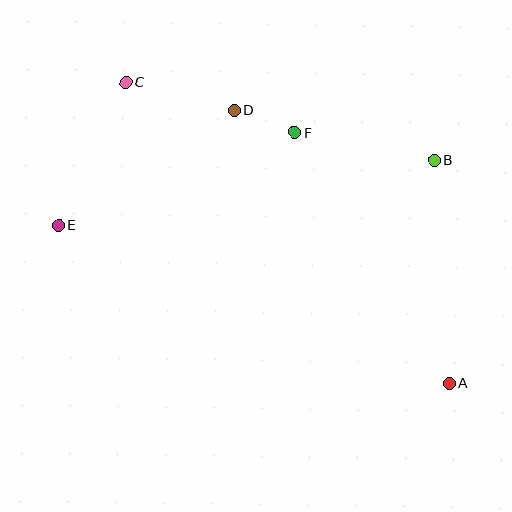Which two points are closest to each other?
Points D and F are closest to each other.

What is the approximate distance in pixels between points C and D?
The distance between C and D is approximately 112 pixels.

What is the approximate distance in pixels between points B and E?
The distance between B and E is approximately 381 pixels.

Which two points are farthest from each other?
Points A and C are farthest from each other.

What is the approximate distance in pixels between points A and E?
The distance between A and E is approximately 421 pixels.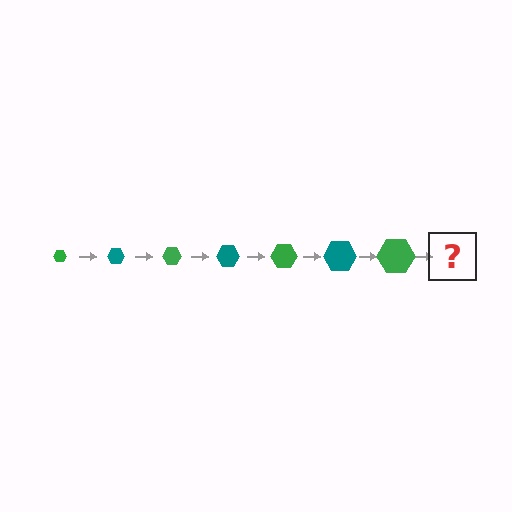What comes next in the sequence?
The next element should be a teal hexagon, larger than the previous one.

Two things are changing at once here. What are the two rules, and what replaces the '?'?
The two rules are that the hexagon grows larger each step and the color cycles through green and teal. The '?' should be a teal hexagon, larger than the previous one.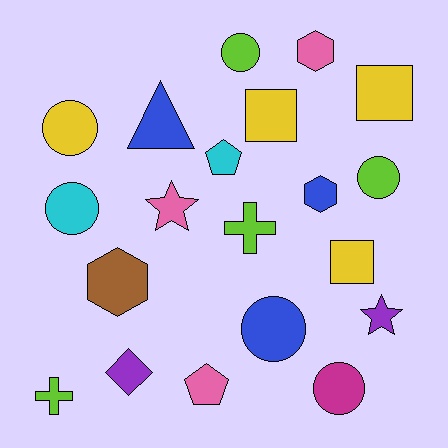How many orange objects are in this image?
There are no orange objects.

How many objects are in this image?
There are 20 objects.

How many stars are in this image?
There are 2 stars.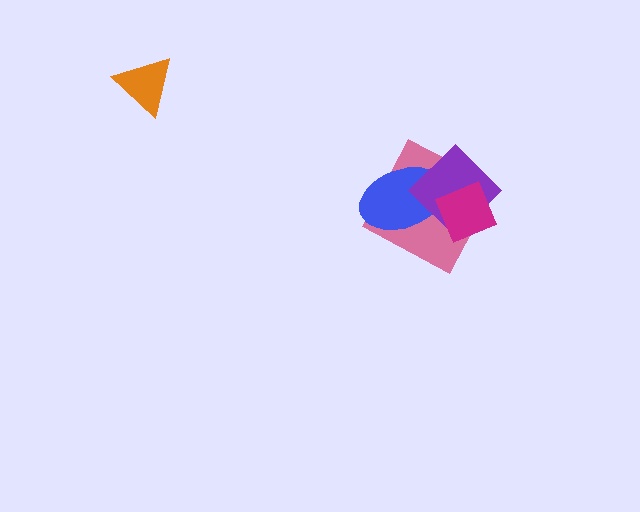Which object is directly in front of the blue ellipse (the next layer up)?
The purple diamond is directly in front of the blue ellipse.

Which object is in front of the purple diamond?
The magenta diamond is in front of the purple diamond.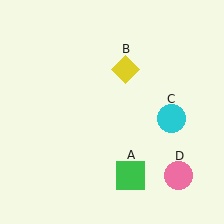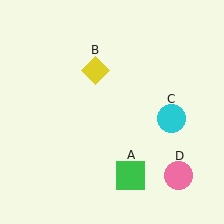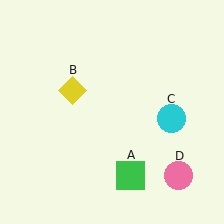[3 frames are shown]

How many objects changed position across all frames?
1 object changed position: yellow diamond (object B).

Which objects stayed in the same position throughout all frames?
Green square (object A) and cyan circle (object C) and pink circle (object D) remained stationary.